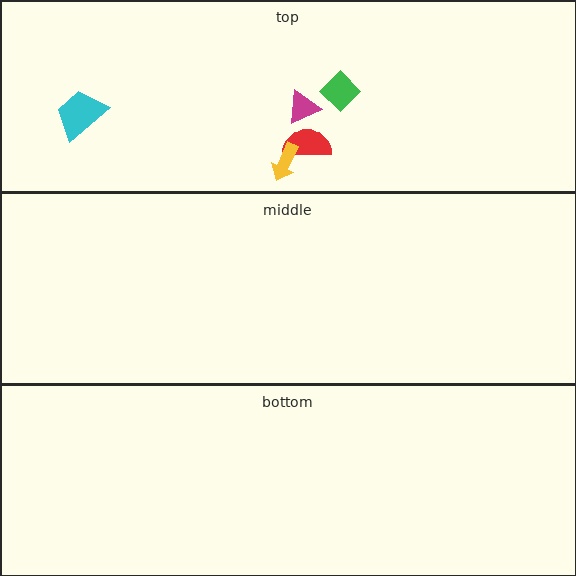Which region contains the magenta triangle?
The top region.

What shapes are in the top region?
The red semicircle, the magenta triangle, the cyan trapezoid, the yellow arrow, the green diamond.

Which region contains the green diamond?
The top region.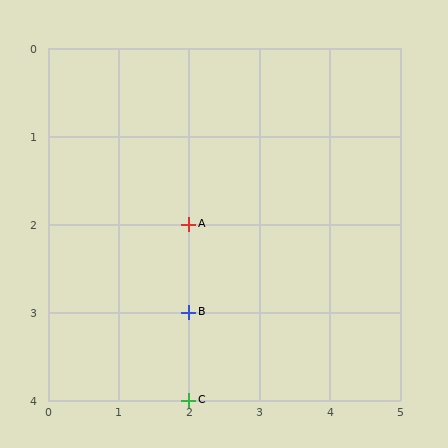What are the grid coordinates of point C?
Point C is at grid coordinates (2, 4).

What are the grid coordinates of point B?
Point B is at grid coordinates (2, 3).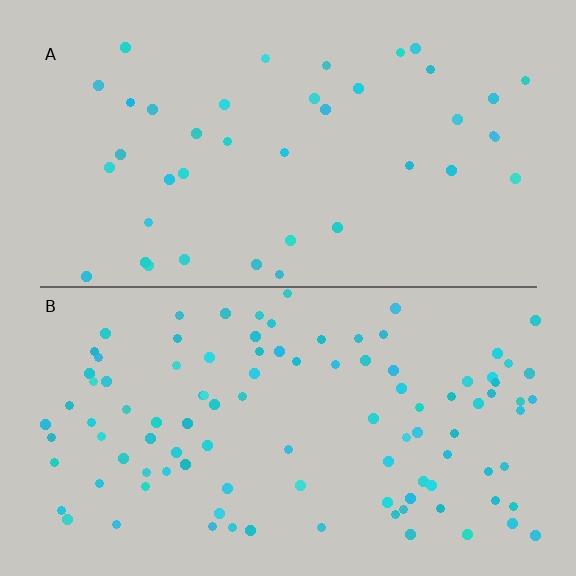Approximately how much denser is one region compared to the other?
Approximately 2.5× — region B over region A.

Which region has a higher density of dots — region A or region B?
B (the bottom).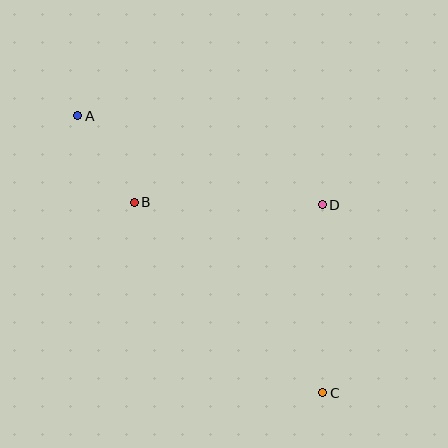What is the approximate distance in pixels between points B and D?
The distance between B and D is approximately 188 pixels.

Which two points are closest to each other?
Points A and B are closest to each other.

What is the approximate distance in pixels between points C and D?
The distance between C and D is approximately 188 pixels.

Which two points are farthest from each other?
Points A and C are farthest from each other.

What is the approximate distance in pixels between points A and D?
The distance between A and D is approximately 261 pixels.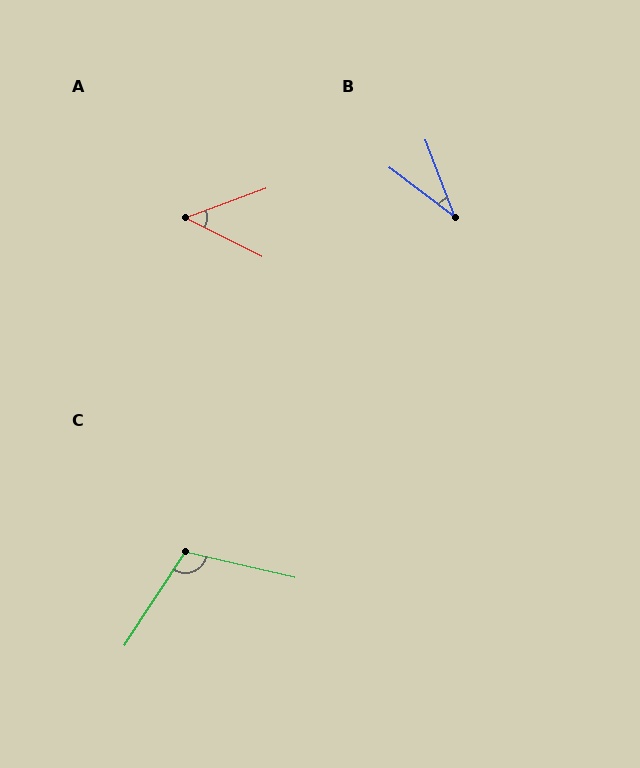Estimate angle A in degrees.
Approximately 46 degrees.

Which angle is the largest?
C, at approximately 110 degrees.